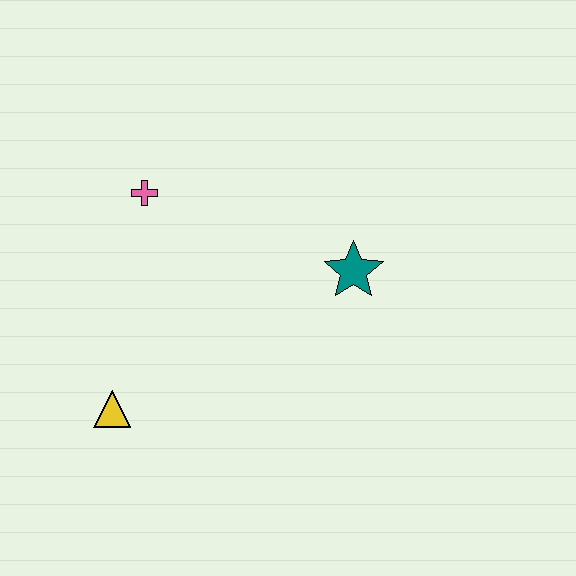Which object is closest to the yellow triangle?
The pink cross is closest to the yellow triangle.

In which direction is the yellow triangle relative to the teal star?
The yellow triangle is to the left of the teal star.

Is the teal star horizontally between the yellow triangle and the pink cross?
No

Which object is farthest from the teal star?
The yellow triangle is farthest from the teal star.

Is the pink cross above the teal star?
Yes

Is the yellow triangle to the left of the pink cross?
Yes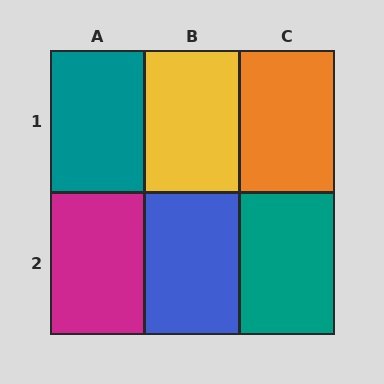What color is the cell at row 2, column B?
Blue.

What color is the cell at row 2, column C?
Teal.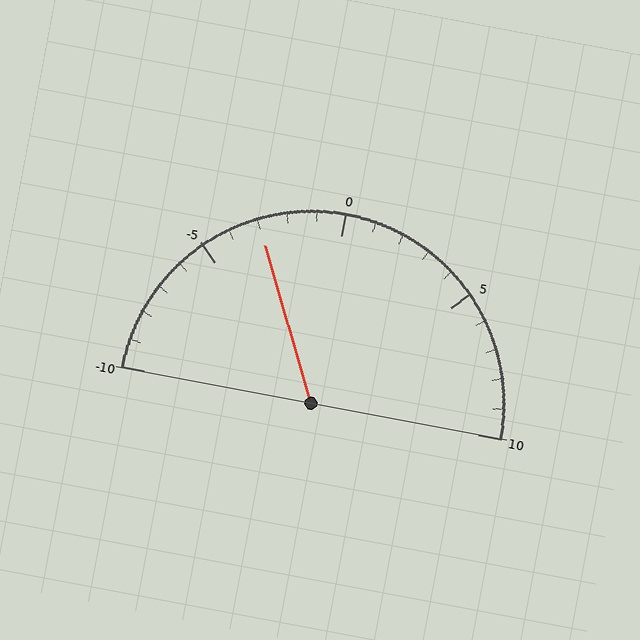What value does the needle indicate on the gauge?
The needle indicates approximately -3.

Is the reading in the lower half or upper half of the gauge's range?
The reading is in the lower half of the range (-10 to 10).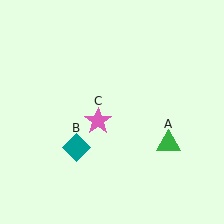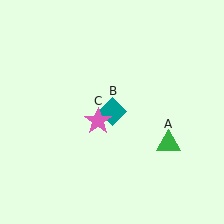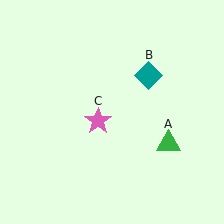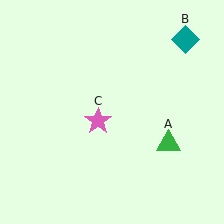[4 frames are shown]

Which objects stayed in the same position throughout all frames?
Green triangle (object A) and pink star (object C) remained stationary.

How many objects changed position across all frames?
1 object changed position: teal diamond (object B).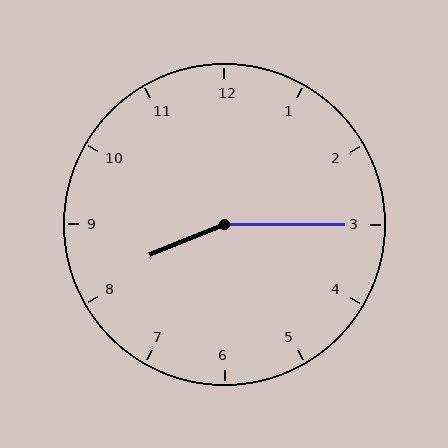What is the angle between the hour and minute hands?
Approximately 158 degrees.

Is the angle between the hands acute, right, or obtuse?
It is obtuse.